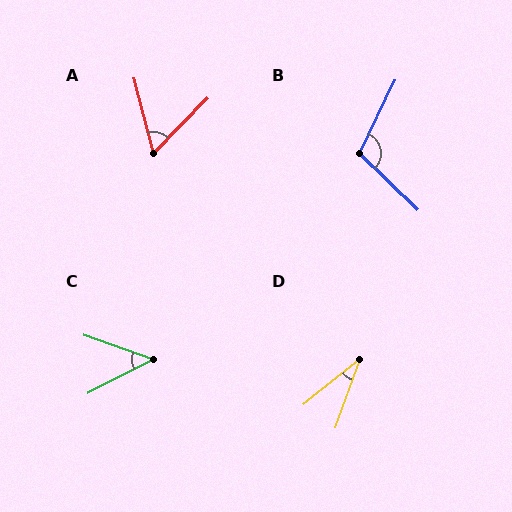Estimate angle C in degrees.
Approximately 46 degrees.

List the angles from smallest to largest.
D (31°), C (46°), A (59°), B (108°).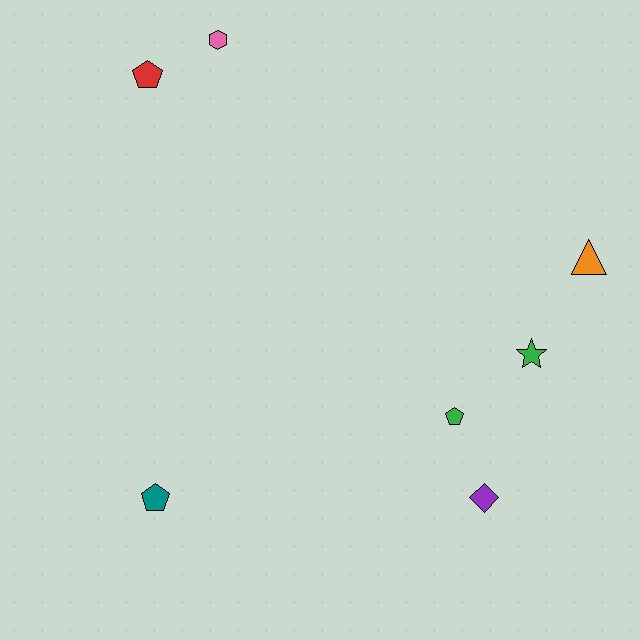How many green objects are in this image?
There are 2 green objects.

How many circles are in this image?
There are no circles.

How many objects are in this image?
There are 7 objects.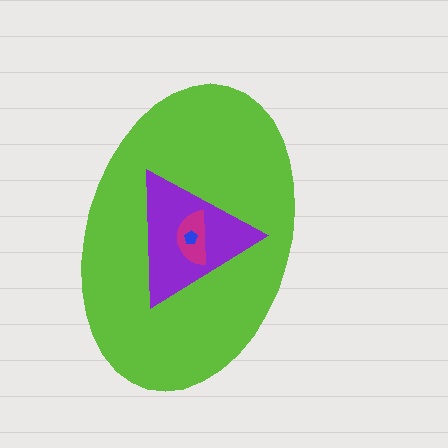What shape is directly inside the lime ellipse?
The purple triangle.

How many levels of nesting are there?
4.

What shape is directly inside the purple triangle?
The magenta semicircle.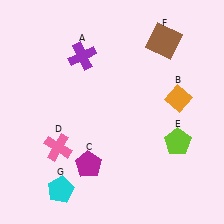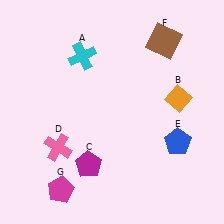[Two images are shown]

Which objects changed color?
A changed from purple to cyan. E changed from lime to blue. G changed from cyan to magenta.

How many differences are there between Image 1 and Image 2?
There are 3 differences between the two images.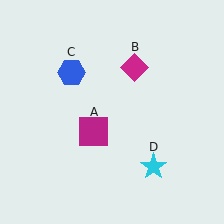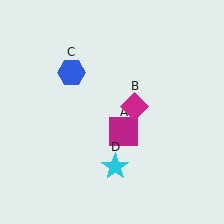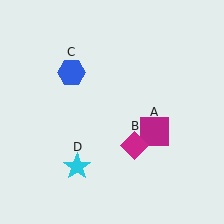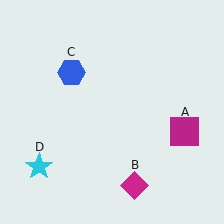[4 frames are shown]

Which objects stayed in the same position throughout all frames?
Blue hexagon (object C) remained stationary.